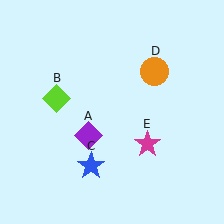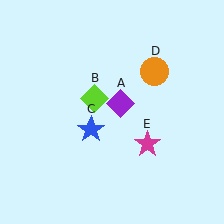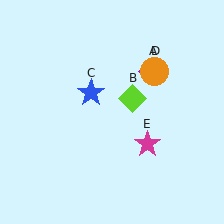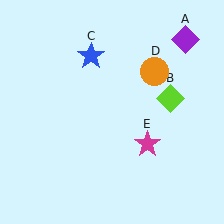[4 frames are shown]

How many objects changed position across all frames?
3 objects changed position: purple diamond (object A), lime diamond (object B), blue star (object C).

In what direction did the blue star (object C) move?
The blue star (object C) moved up.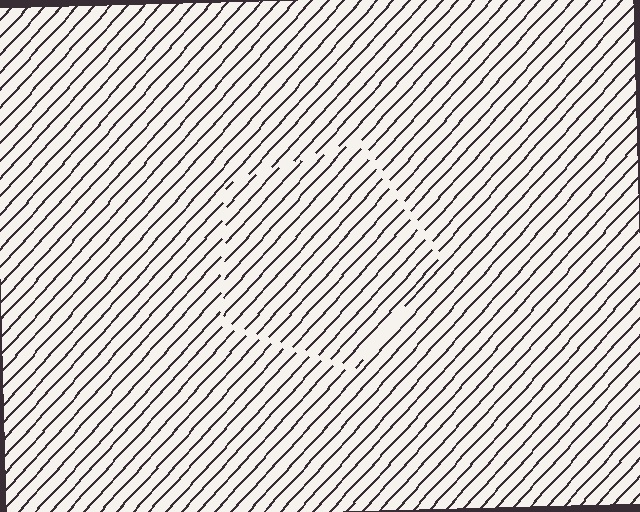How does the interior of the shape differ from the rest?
The interior of the shape contains the same grating, shifted by half a period — the contour is defined by the phase discontinuity where line-ends from the inner and outer gratings abut.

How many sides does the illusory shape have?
5 sides — the line-ends trace a pentagon.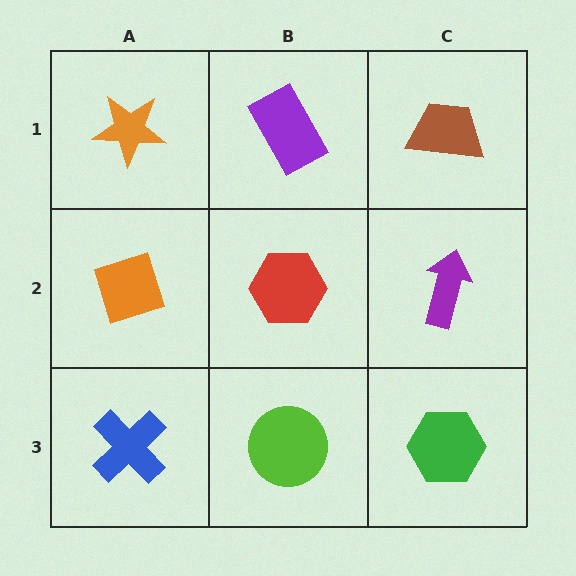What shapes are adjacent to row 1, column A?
An orange diamond (row 2, column A), a purple rectangle (row 1, column B).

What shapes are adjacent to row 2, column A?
An orange star (row 1, column A), a blue cross (row 3, column A), a red hexagon (row 2, column B).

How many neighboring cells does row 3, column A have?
2.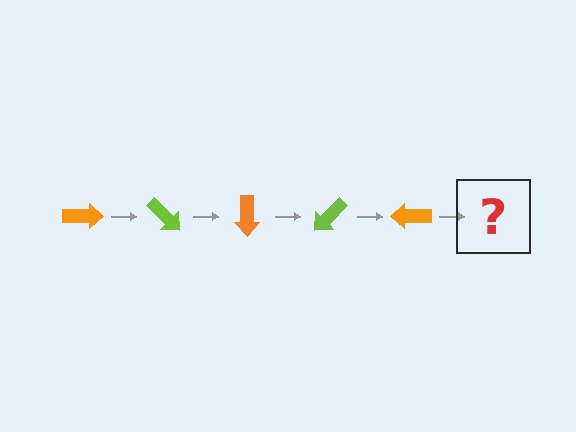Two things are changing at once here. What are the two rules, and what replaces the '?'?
The two rules are that it rotates 45 degrees each step and the color cycles through orange and lime. The '?' should be a lime arrow, rotated 225 degrees from the start.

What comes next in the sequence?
The next element should be a lime arrow, rotated 225 degrees from the start.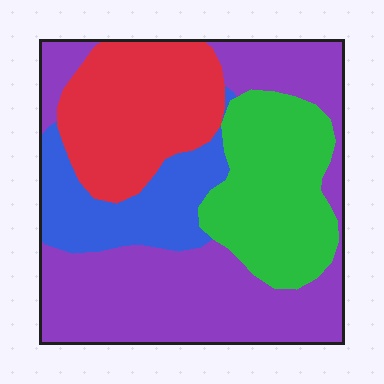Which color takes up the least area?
Blue, at roughly 15%.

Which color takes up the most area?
Purple, at roughly 40%.